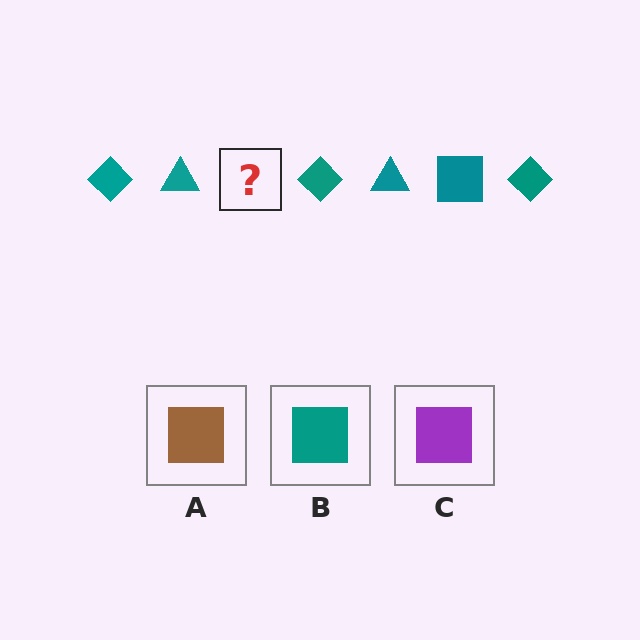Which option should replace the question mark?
Option B.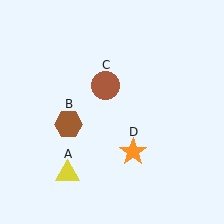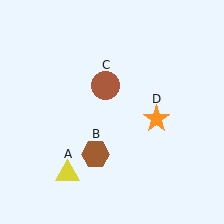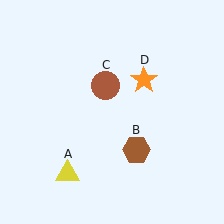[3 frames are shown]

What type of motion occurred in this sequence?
The brown hexagon (object B), orange star (object D) rotated counterclockwise around the center of the scene.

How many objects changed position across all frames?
2 objects changed position: brown hexagon (object B), orange star (object D).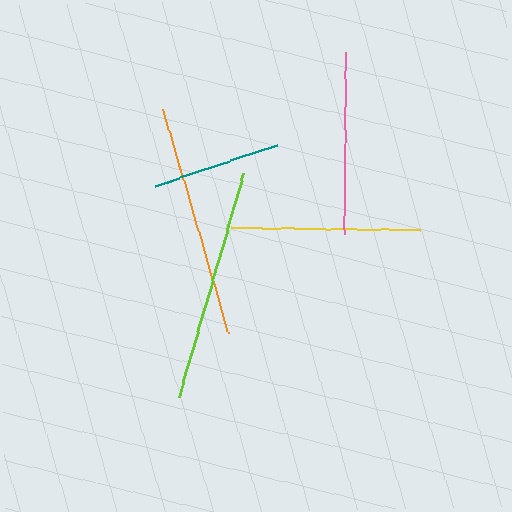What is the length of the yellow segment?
The yellow segment is approximately 188 pixels long.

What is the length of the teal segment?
The teal segment is approximately 128 pixels long.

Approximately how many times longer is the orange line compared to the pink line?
The orange line is approximately 1.3 times the length of the pink line.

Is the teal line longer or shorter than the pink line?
The pink line is longer than the teal line.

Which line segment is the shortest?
The teal line is the shortest at approximately 128 pixels.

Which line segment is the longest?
The orange line is the longest at approximately 233 pixels.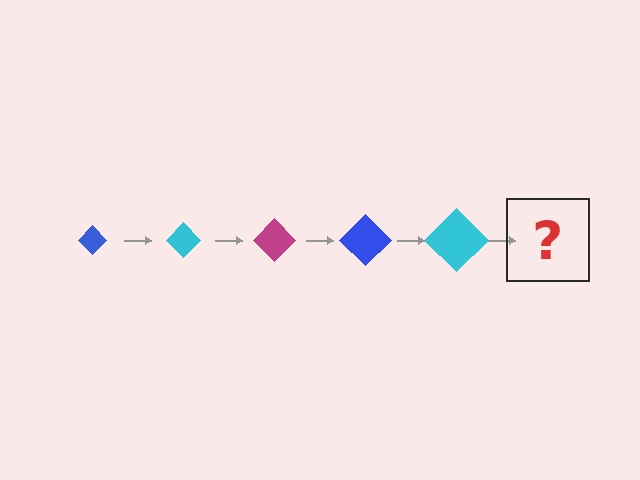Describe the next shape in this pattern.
It should be a magenta diamond, larger than the previous one.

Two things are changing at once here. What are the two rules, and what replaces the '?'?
The two rules are that the diamond grows larger each step and the color cycles through blue, cyan, and magenta. The '?' should be a magenta diamond, larger than the previous one.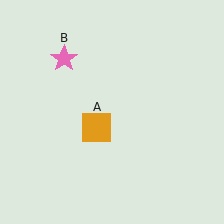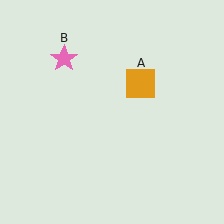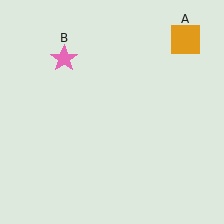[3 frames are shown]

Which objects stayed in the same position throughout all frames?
Pink star (object B) remained stationary.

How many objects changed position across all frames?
1 object changed position: orange square (object A).